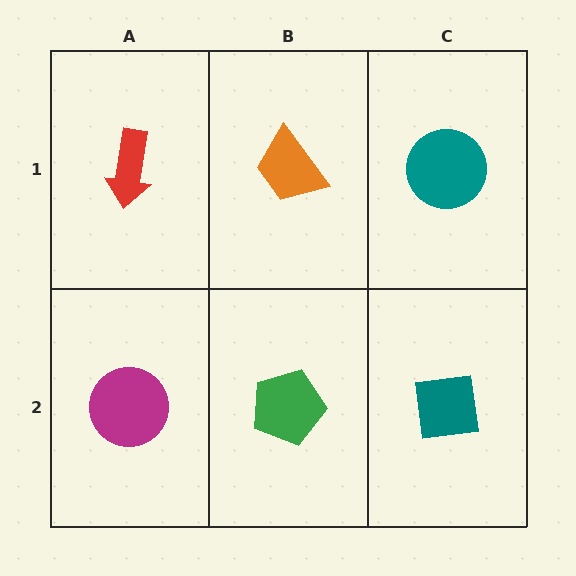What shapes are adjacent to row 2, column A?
A red arrow (row 1, column A), a green pentagon (row 2, column B).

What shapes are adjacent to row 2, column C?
A teal circle (row 1, column C), a green pentagon (row 2, column B).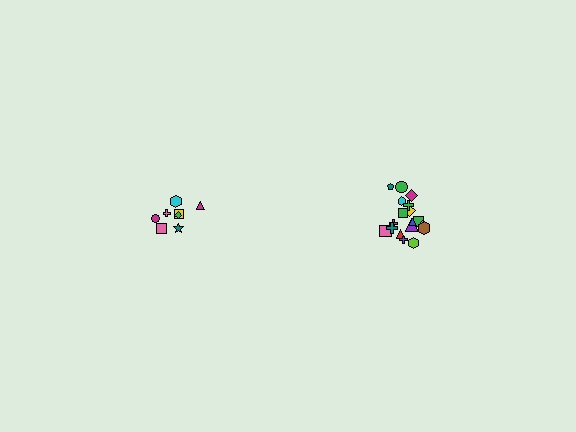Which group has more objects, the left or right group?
The right group.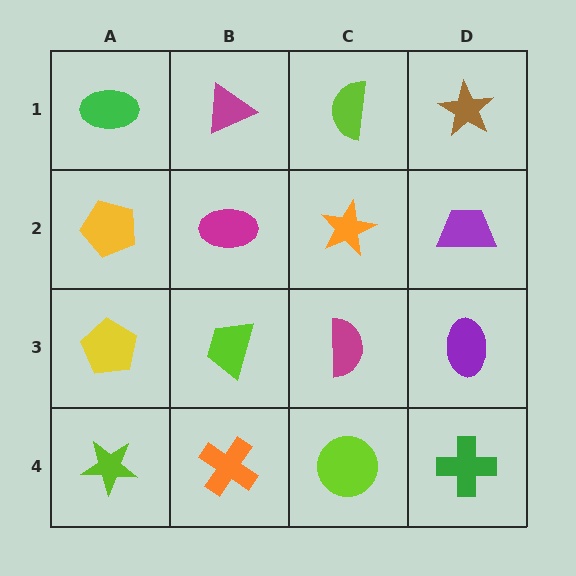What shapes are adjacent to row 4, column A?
A yellow pentagon (row 3, column A), an orange cross (row 4, column B).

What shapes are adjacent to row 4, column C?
A magenta semicircle (row 3, column C), an orange cross (row 4, column B), a green cross (row 4, column D).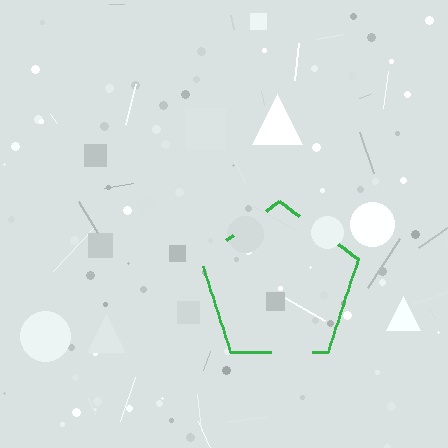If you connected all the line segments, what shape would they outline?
They would outline a pentagon.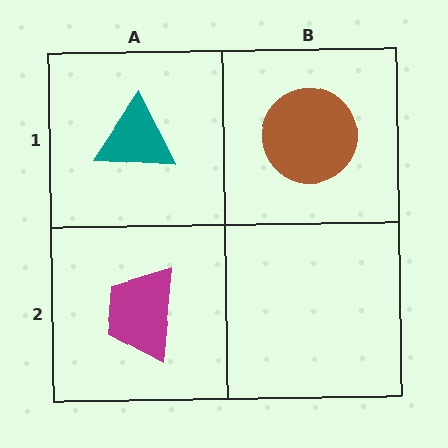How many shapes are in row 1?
2 shapes.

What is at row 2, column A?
A magenta trapezoid.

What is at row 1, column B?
A brown circle.